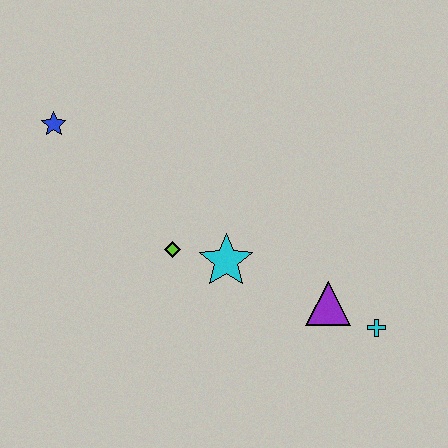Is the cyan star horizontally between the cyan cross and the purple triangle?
No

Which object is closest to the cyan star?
The lime diamond is closest to the cyan star.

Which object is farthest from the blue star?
The cyan cross is farthest from the blue star.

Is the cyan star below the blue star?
Yes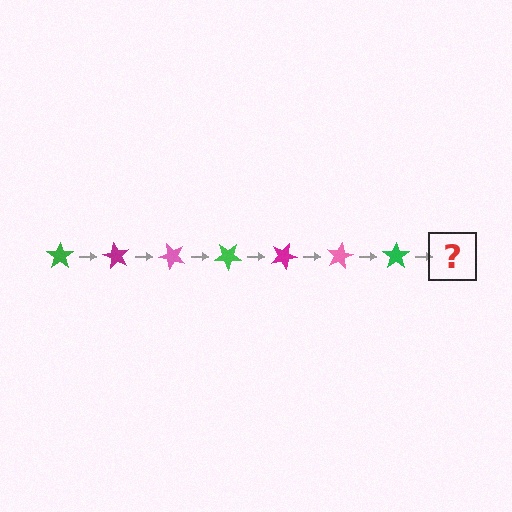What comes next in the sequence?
The next element should be a magenta star, rotated 420 degrees from the start.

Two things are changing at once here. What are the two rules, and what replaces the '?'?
The two rules are that it rotates 60 degrees each step and the color cycles through green, magenta, and pink. The '?' should be a magenta star, rotated 420 degrees from the start.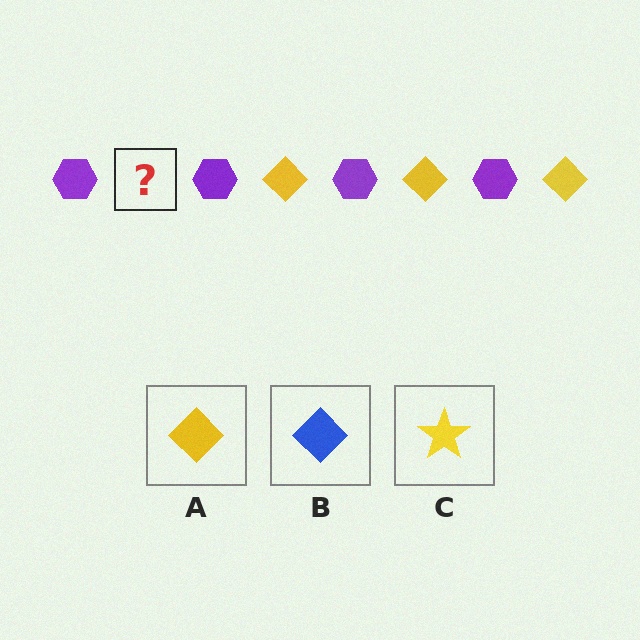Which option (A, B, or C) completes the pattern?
A.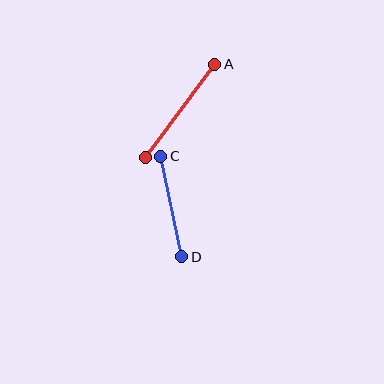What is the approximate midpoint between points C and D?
The midpoint is at approximately (171, 206) pixels.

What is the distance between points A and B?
The distance is approximately 116 pixels.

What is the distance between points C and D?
The distance is approximately 103 pixels.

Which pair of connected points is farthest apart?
Points A and B are farthest apart.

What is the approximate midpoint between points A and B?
The midpoint is at approximately (180, 111) pixels.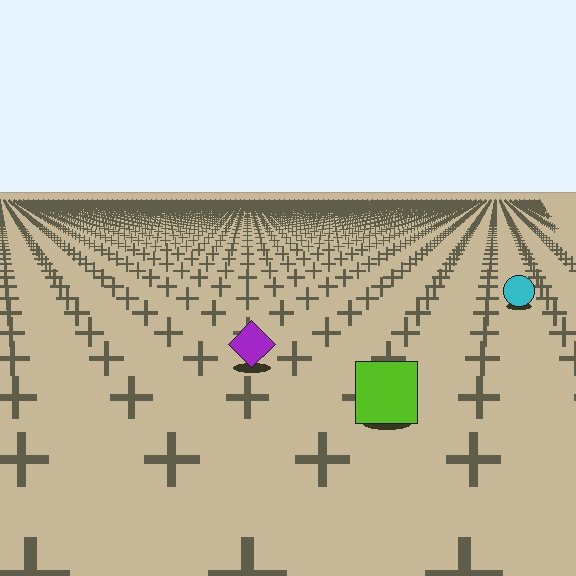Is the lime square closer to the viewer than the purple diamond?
Yes. The lime square is closer — you can tell from the texture gradient: the ground texture is coarser near it.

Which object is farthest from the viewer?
The cyan circle is farthest from the viewer. It appears smaller and the ground texture around it is denser.